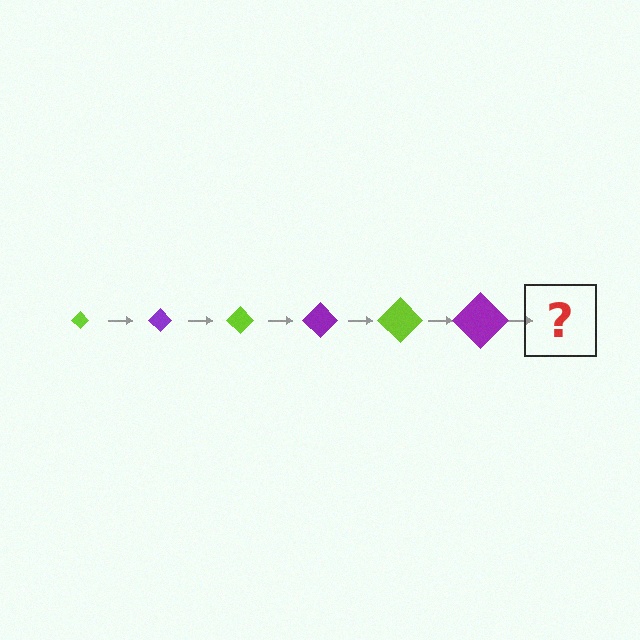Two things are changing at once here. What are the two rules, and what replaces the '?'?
The two rules are that the diamond grows larger each step and the color cycles through lime and purple. The '?' should be a lime diamond, larger than the previous one.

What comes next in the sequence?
The next element should be a lime diamond, larger than the previous one.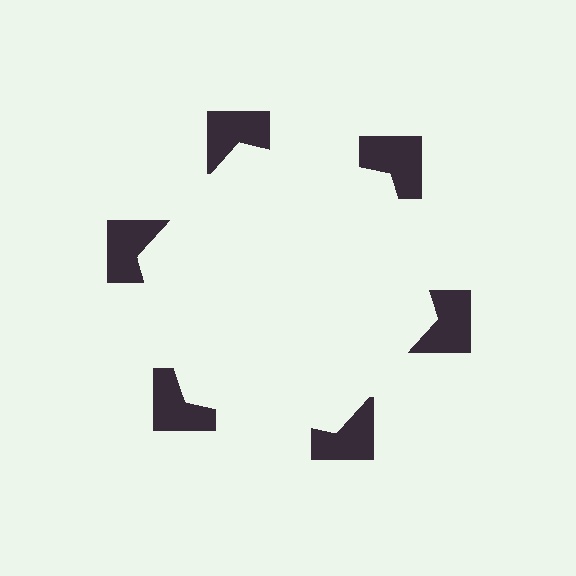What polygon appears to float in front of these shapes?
An illusory hexagon — its edges are inferred from the aligned wedge cuts in the notched squares, not physically drawn.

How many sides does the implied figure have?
6 sides.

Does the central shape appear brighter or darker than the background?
It typically appears slightly brighter than the background, even though no actual brightness change is drawn.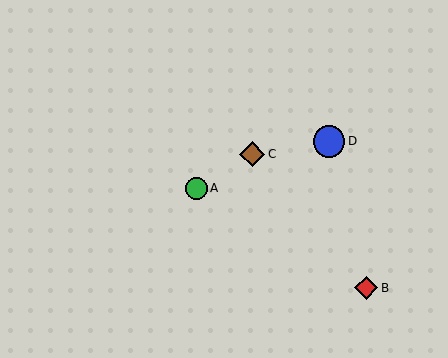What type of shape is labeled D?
Shape D is a blue circle.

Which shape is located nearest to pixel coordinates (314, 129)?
The blue circle (labeled D) at (329, 141) is nearest to that location.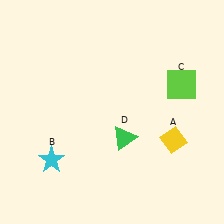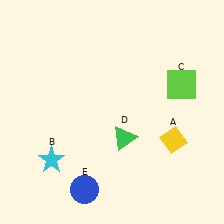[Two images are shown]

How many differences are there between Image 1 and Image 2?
There is 1 difference between the two images.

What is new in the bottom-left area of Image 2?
A blue circle (E) was added in the bottom-left area of Image 2.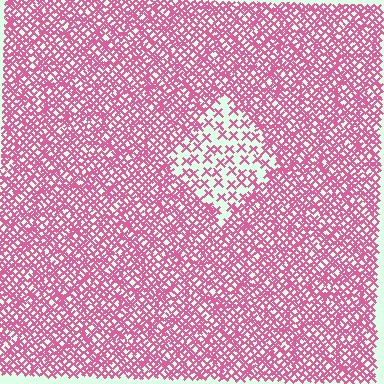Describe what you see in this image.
The image contains small pink elements arranged at two different densities. A diamond-shaped region is visible where the elements are less densely packed than the surrounding area.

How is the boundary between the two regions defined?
The boundary is defined by a change in element density (approximately 2.6x ratio). All elements are the same color, size, and shape.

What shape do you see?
I see a diamond.